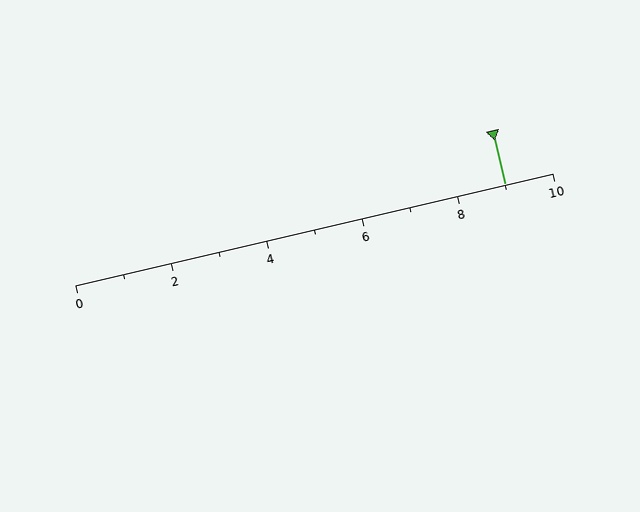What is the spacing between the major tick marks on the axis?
The major ticks are spaced 2 apart.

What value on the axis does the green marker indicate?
The marker indicates approximately 9.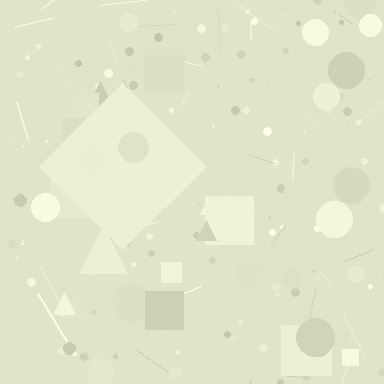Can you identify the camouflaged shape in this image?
The camouflaged shape is a diamond.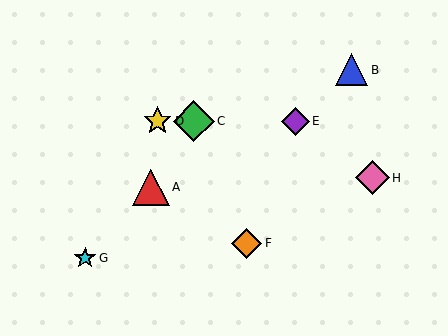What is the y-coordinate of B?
Object B is at y≈70.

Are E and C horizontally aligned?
Yes, both are at y≈121.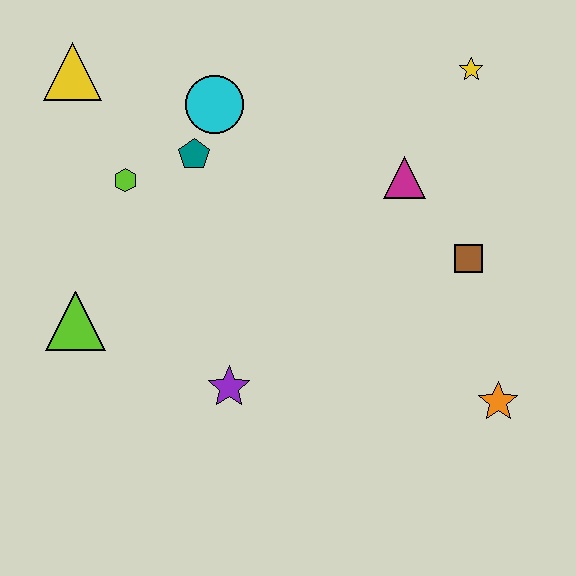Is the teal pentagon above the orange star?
Yes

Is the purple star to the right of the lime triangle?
Yes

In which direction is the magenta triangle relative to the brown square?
The magenta triangle is above the brown square.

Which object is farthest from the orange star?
The yellow triangle is farthest from the orange star.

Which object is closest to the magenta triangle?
The brown square is closest to the magenta triangle.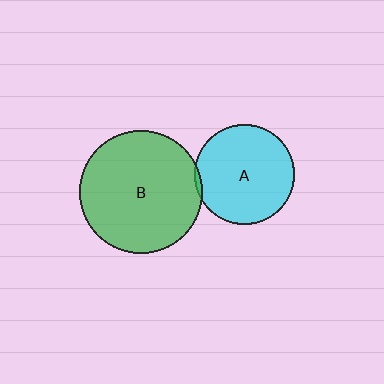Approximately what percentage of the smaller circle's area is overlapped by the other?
Approximately 5%.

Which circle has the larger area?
Circle B (green).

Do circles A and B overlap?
Yes.